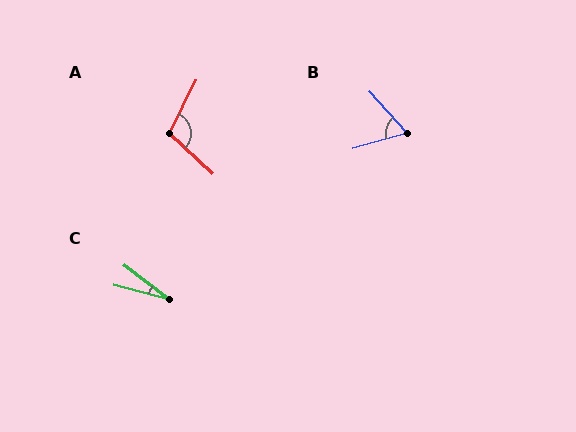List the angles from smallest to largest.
C (22°), B (63°), A (106°).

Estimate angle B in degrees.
Approximately 63 degrees.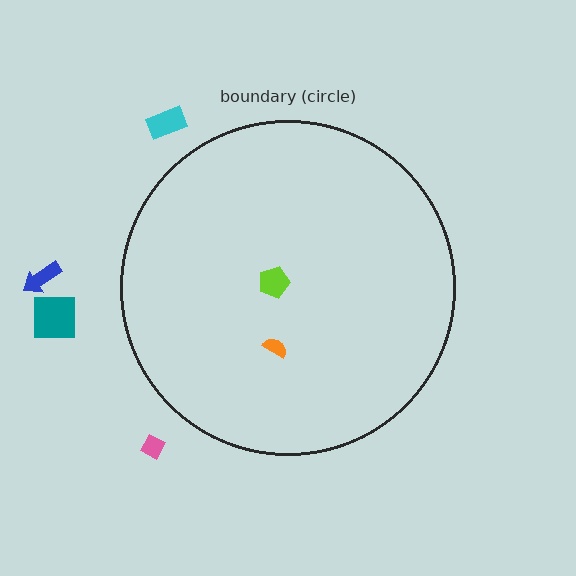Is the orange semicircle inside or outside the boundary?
Inside.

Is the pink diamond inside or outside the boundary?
Outside.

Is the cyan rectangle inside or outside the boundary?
Outside.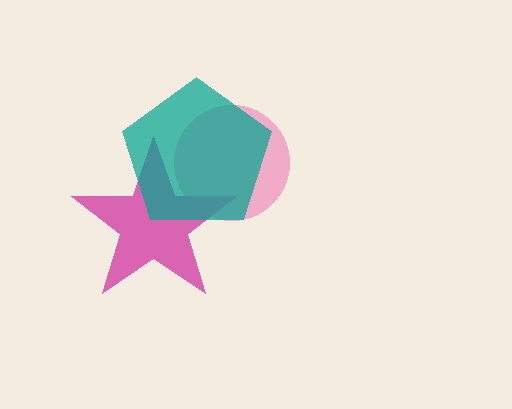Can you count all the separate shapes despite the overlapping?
Yes, there are 3 separate shapes.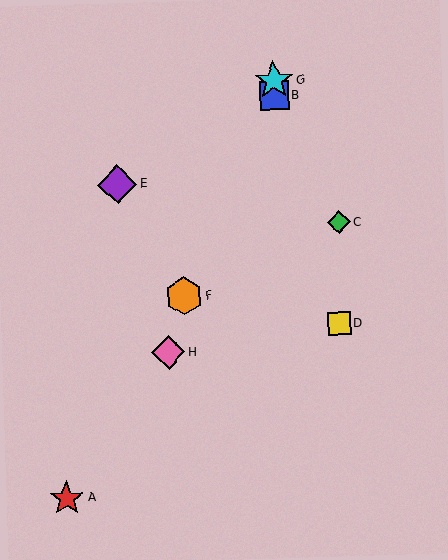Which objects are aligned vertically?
Objects B, G are aligned vertically.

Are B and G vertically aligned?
Yes, both are at x≈274.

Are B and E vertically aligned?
No, B is at x≈274 and E is at x≈117.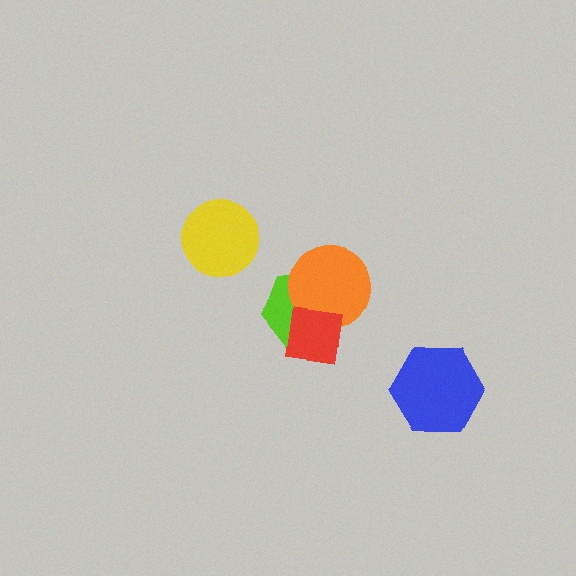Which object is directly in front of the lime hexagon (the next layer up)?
The orange circle is directly in front of the lime hexagon.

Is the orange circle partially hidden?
Yes, it is partially covered by another shape.